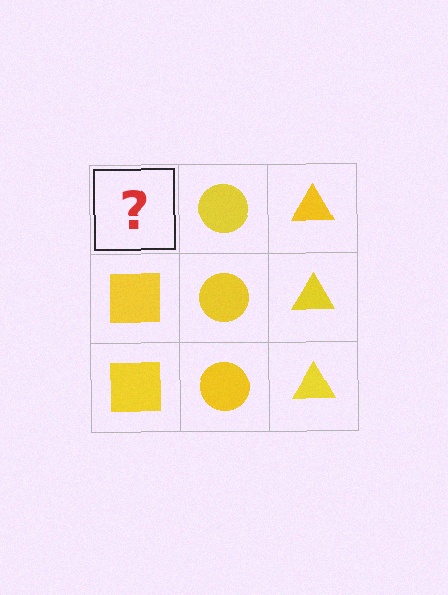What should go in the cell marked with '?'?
The missing cell should contain a yellow square.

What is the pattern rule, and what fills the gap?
The rule is that each column has a consistent shape. The gap should be filled with a yellow square.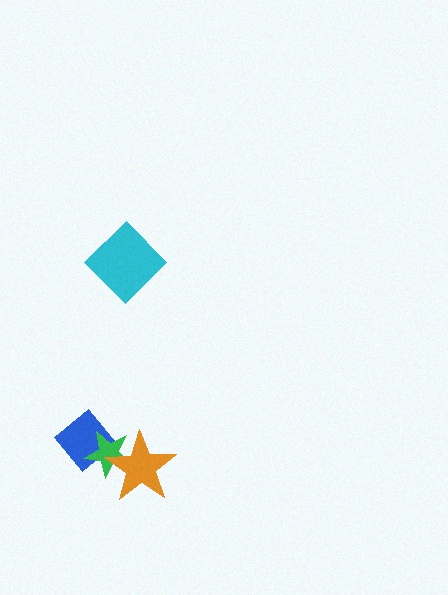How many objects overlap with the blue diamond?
2 objects overlap with the blue diamond.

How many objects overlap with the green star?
2 objects overlap with the green star.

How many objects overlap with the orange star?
2 objects overlap with the orange star.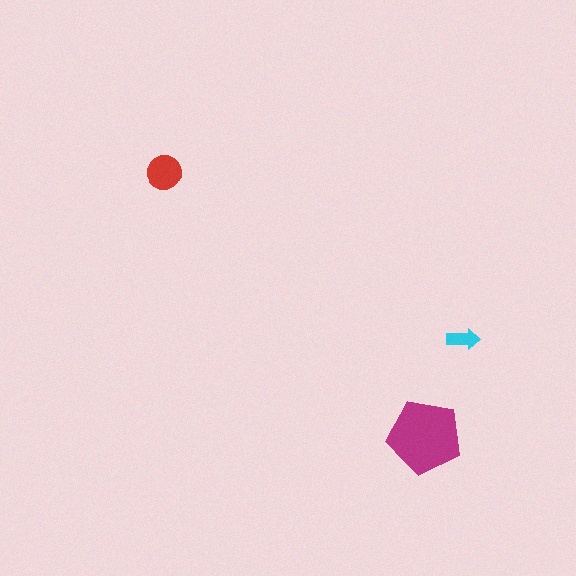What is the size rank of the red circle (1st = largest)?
2nd.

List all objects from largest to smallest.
The magenta pentagon, the red circle, the cyan arrow.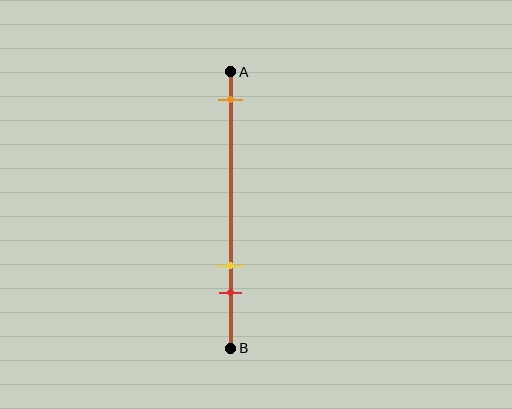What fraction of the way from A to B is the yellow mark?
The yellow mark is approximately 70% (0.7) of the way from A to B.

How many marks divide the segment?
There are 3 marks dividing the segment.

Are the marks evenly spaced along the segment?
No, the marks are not evenly spaced.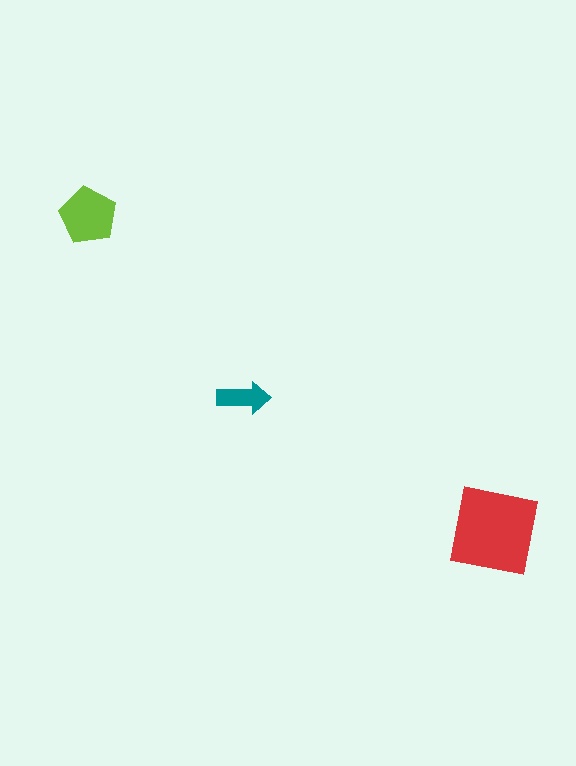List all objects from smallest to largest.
The teal arrow, the lime pentagon, the red square.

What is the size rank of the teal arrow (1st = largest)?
3rd.